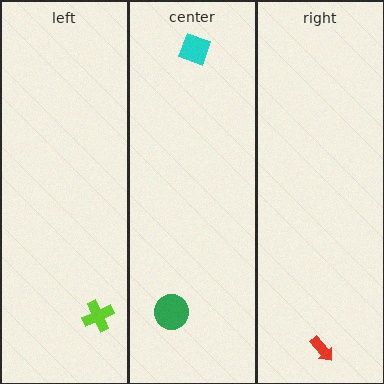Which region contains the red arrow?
The right region.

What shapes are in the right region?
The red arrow.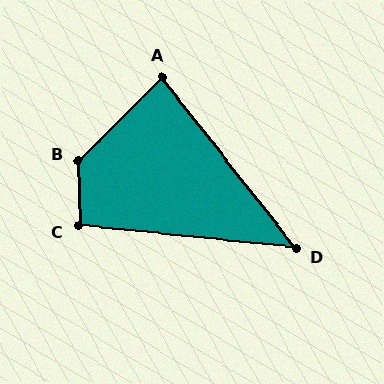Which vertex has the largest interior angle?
B, at approximately 134 degrees.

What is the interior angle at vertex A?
Approximately 84 degrees (acute).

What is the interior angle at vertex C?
Approximately 96 degrees (obtuse).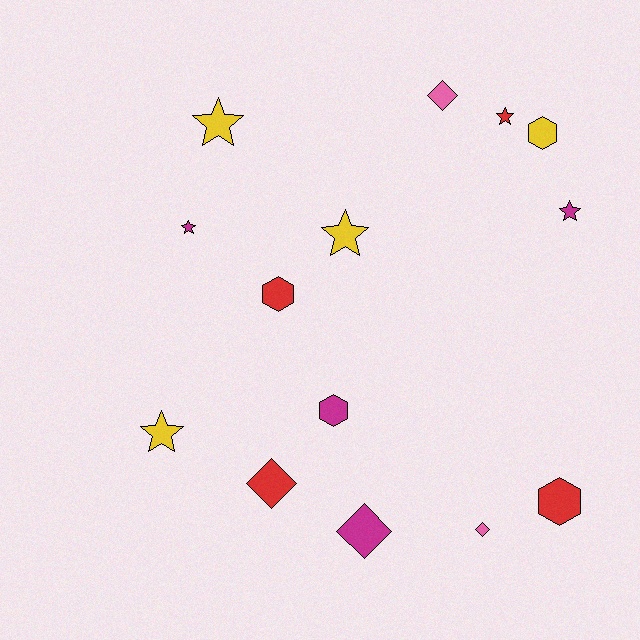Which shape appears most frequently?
Star, with 6 objects.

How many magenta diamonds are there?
There is 1 magenta diamond.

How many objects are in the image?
There are 14 objects.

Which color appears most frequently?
Yellow, with 4 objects.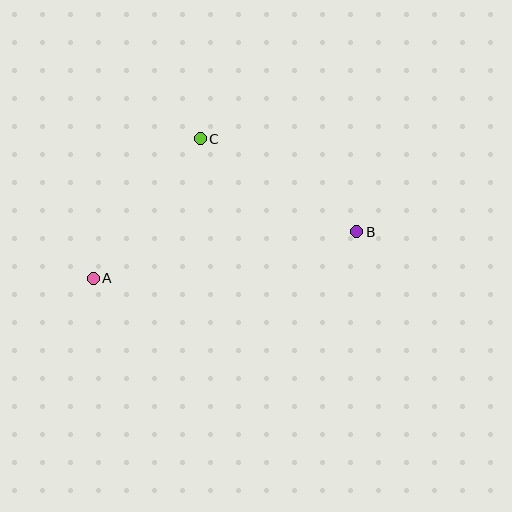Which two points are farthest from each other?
Points A and B are farthest from each other.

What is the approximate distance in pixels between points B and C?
The distance between B and C is approximately 182 pixels.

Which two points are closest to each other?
Points A and C are closest to each other.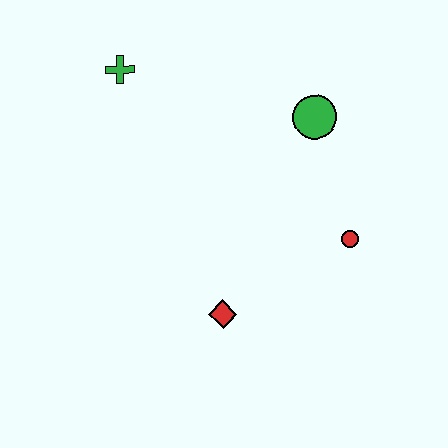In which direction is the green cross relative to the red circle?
The green cross is to the left of the red circle.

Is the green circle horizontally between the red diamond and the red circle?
Yes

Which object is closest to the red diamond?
The red circle is closest to the red diamond.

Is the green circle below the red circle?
No